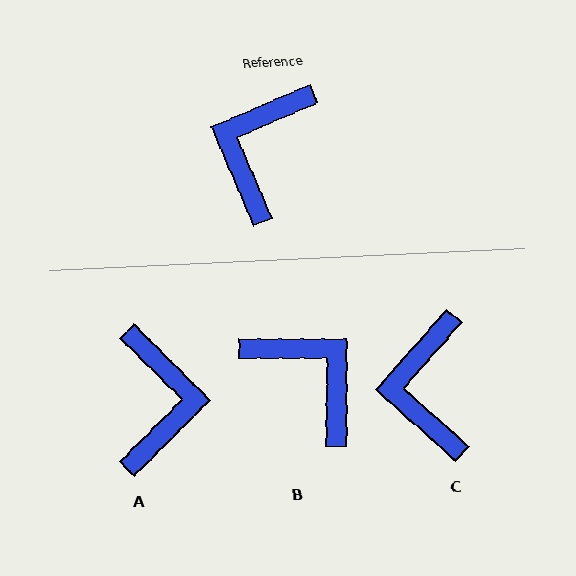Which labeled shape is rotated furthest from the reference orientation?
A, about 158 degrees away.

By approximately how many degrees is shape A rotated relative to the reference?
Approximately 158 degrees clockwise.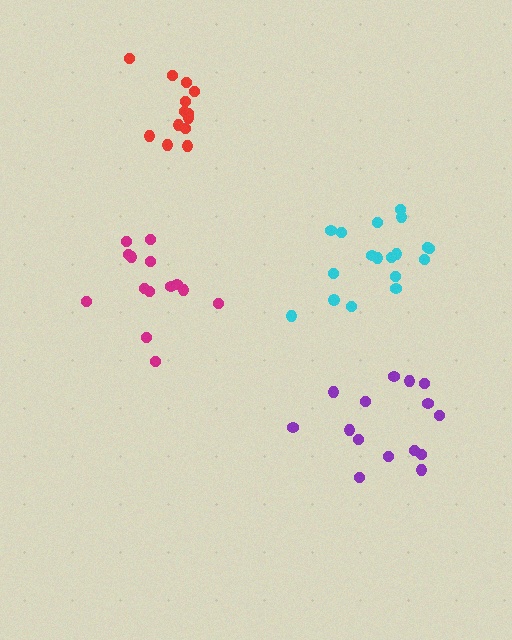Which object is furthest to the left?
The magenta cluster is leftmost.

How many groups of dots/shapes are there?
There are 4 groups.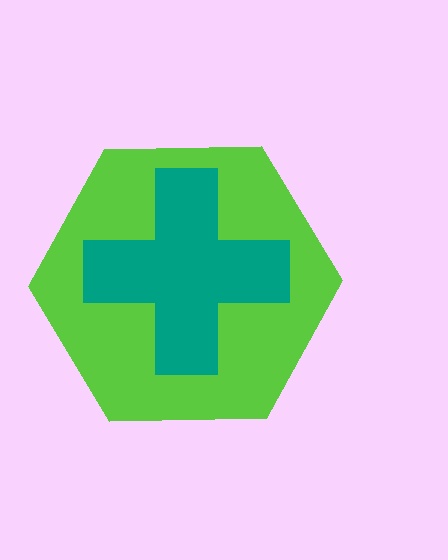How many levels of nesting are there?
2.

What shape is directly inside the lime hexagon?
The teal cross.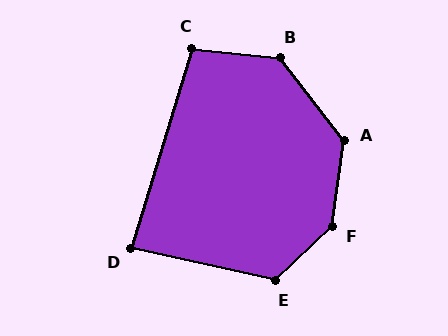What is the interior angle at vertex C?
Approximately 101 degrees (obtuse).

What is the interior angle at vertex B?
Approximately 134 degrees (obtuse).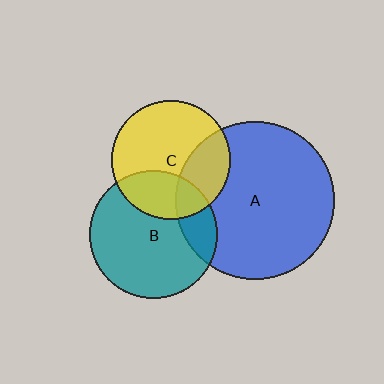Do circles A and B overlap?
Yes.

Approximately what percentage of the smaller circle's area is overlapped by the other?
Approximately 20%.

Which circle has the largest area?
Circle A (blue).